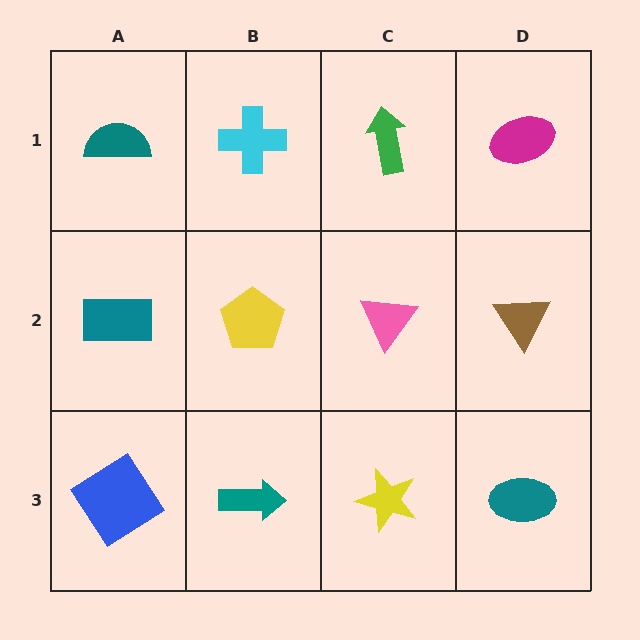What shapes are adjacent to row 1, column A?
A teal rectangle (row 2, column A), a cyan cross (row 1, column B).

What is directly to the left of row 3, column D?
A yellow star.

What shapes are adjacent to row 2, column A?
A teal semicircle (row 1, column A), a blue diamond (row 3, column A), a yellow pentagon (row 2, column B).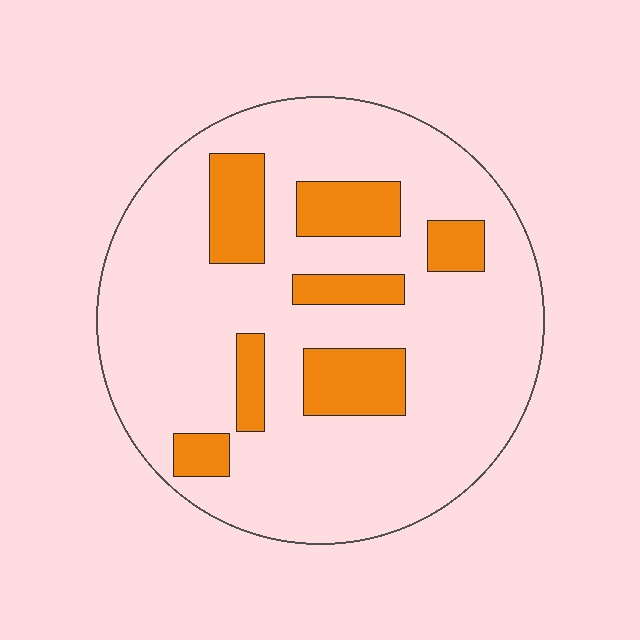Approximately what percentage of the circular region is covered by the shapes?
Approximately 20%.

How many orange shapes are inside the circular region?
7.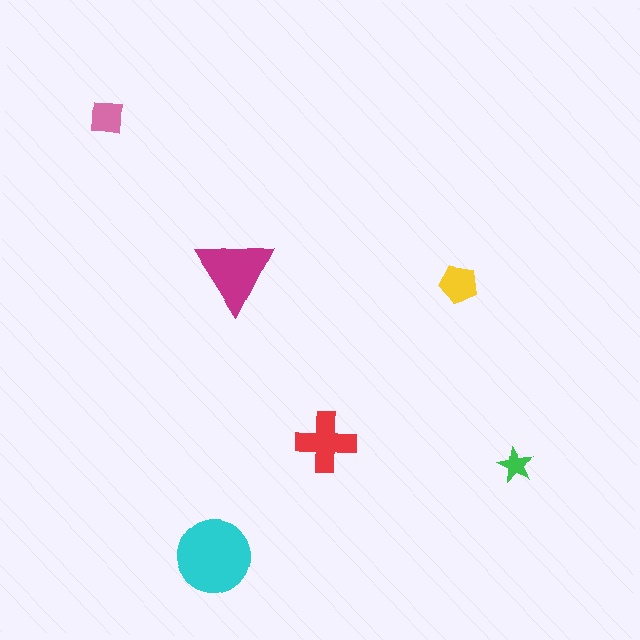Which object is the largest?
The cyan circle.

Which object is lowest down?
The cyan circle is bottommost.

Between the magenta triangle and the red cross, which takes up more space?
The magenta triangle.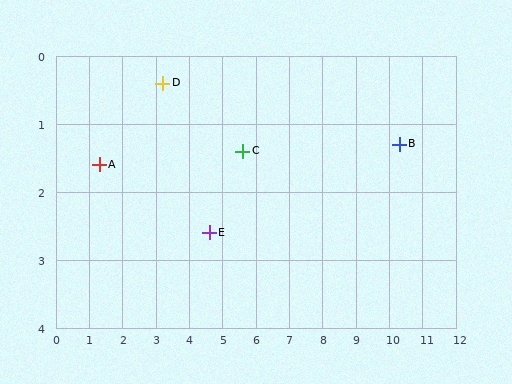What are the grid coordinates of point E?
Point E is at approximately (4.6, 2.6).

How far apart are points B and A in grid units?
Points B and A are about 9.0 grid units apart.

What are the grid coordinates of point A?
Point A is at approximately (1.3, 1.6).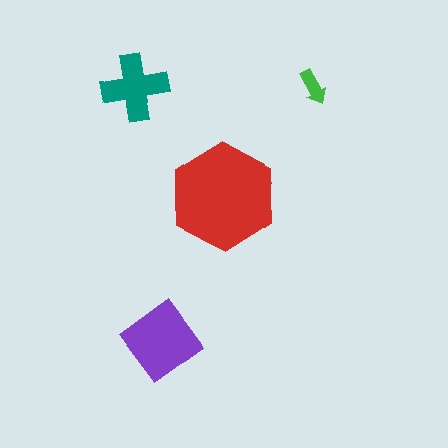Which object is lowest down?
The purple diamond is bottommost.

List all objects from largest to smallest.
The red hexagon, the purple diamond, the teal cross, the green arrow.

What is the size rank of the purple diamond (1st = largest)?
2nd.